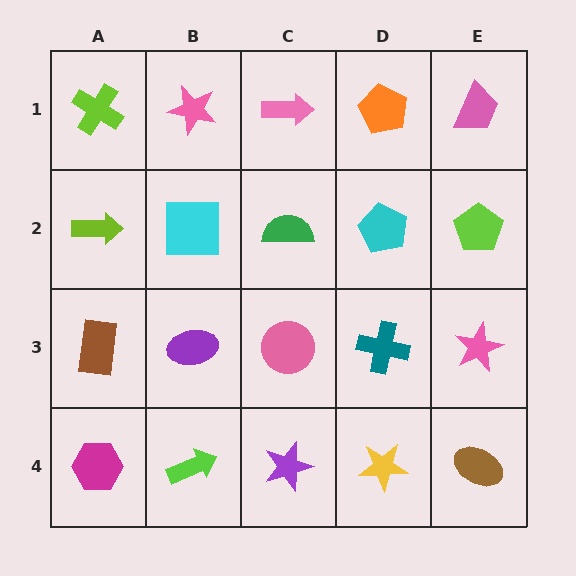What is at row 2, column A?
A lime arrow.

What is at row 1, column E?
A pink trapezoid.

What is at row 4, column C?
A purple star.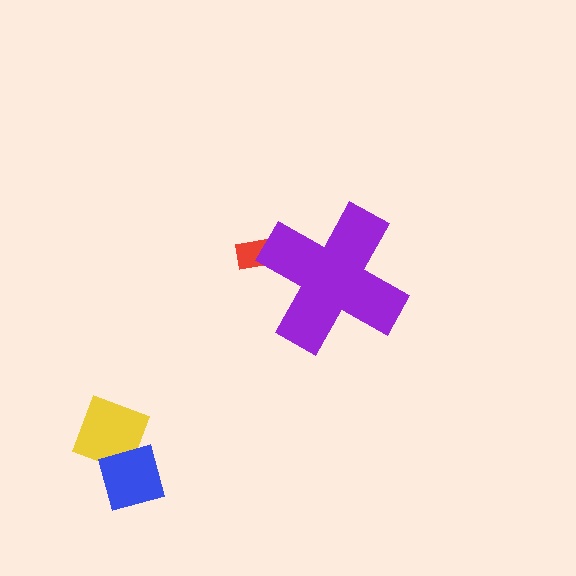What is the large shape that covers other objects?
A purple cross.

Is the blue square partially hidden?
No, the blue square is fully visible.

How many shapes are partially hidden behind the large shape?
1 shape is partially hidden.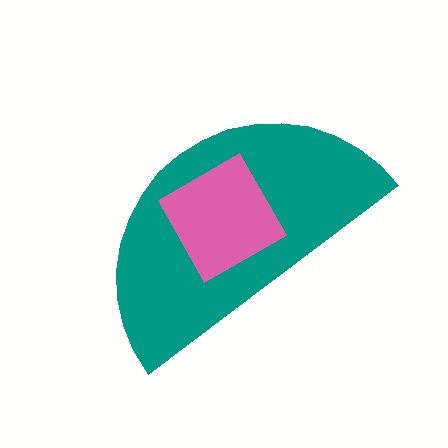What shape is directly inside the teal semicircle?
The pink diamond.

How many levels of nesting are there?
2.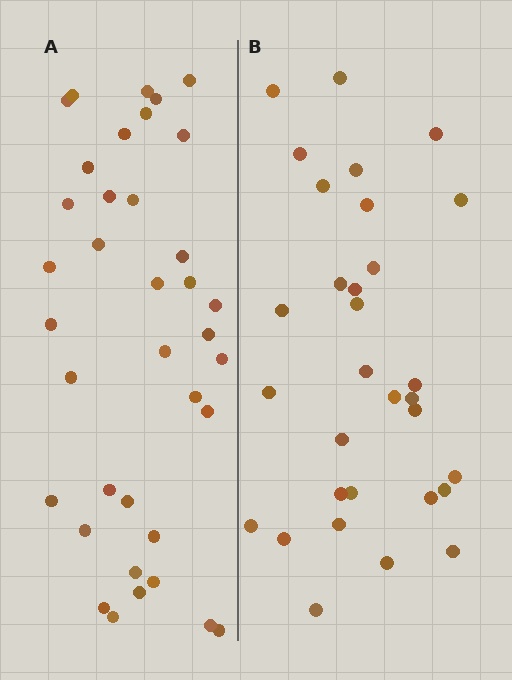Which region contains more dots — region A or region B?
Region A (the left region) has more dots.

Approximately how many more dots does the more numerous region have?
Region A has about 6 more dots than region B.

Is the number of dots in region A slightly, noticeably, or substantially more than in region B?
Region A has only slightly more — the two regions are fairly close. The ratio is roughly 1.2 to 1.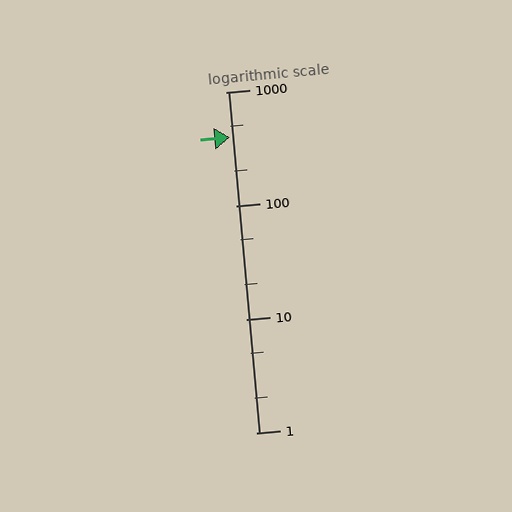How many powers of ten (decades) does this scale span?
The scale spans 3 decades, from 1 to 1000.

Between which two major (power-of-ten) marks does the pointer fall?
The pointer is between 100 and 1000.